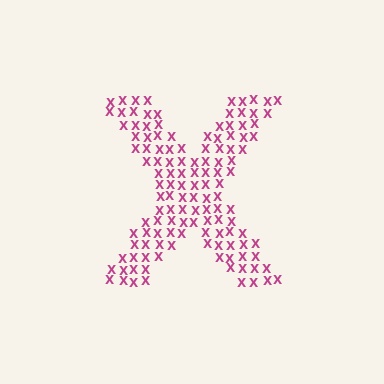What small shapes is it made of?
It is made of small letter X's.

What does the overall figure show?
The overall figure shows the letter X.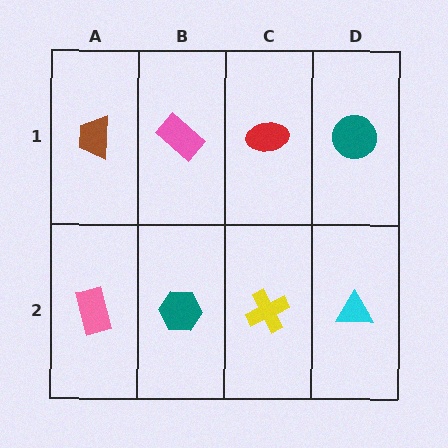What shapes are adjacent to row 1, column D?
A cyan triangle (row 2, column D), a red ellipse (row 1, column C).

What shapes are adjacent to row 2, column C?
A red ellipse (row 1, column C), a teal hexagon (row 2, column B), a cyan triangle (row 2, column D).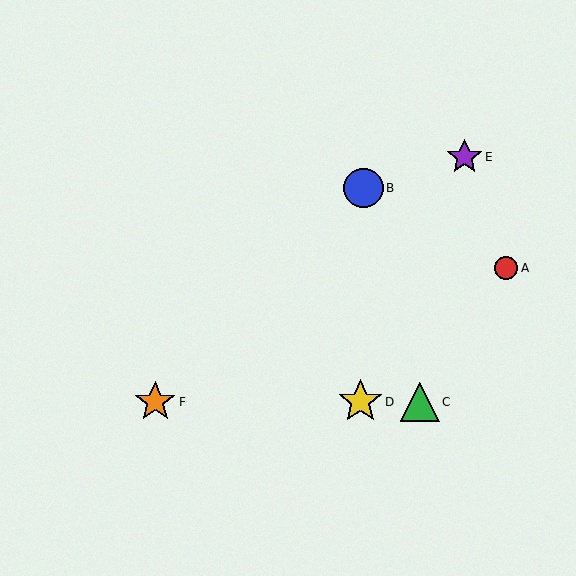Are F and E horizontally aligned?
No, F is at y≈402 and E is at y≈157.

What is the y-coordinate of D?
Object D is at y≈402.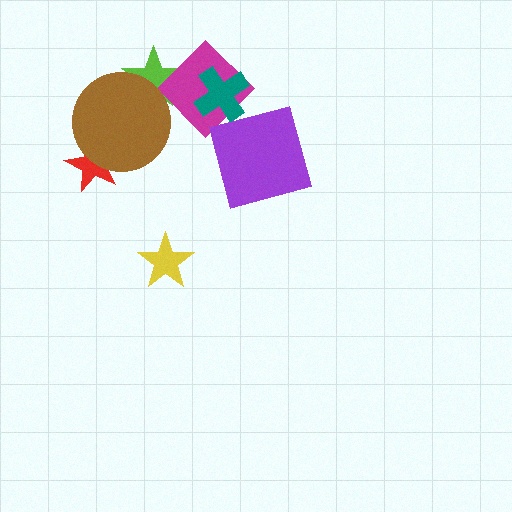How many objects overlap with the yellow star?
0 objects overlap with the yellow star.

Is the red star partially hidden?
Yes, it is partially covered by another shape.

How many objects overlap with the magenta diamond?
2 objects overlap with the magenta diamond.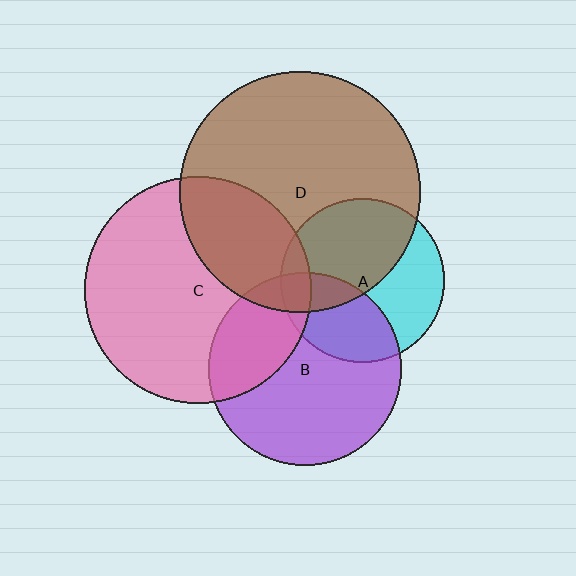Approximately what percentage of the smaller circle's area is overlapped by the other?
Approximately 10%.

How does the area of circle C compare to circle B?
Approximately 1.4 times.